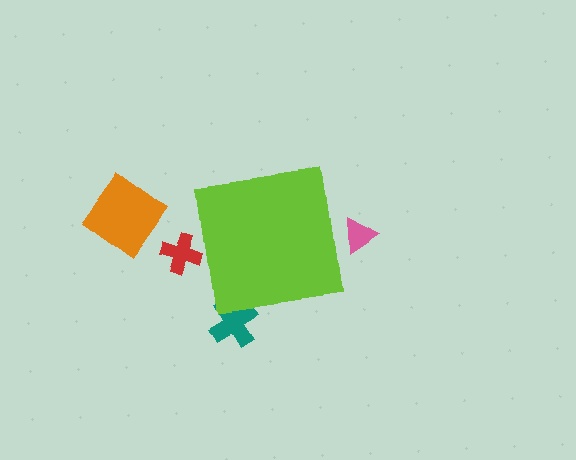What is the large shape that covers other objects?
A lime square.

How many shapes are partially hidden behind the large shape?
3 shapes are partially hidden.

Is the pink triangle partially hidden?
Yes, the pink triangle is partially hidden behind the lime square.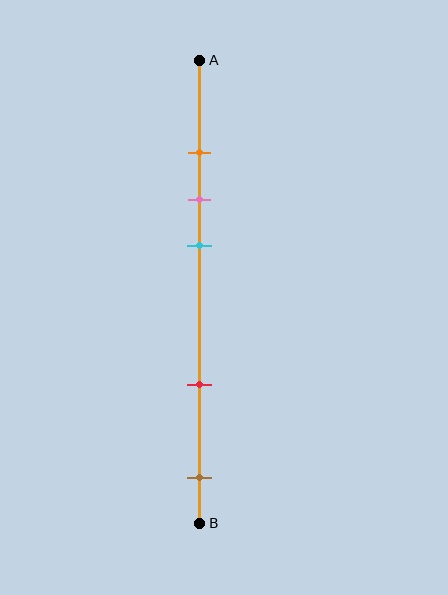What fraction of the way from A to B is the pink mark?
The pink mark is approximately 30% (0.3) of the way from A to B.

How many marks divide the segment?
There are 5 marks dividing the segment.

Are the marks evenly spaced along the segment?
No, the marks are not evenly spaced.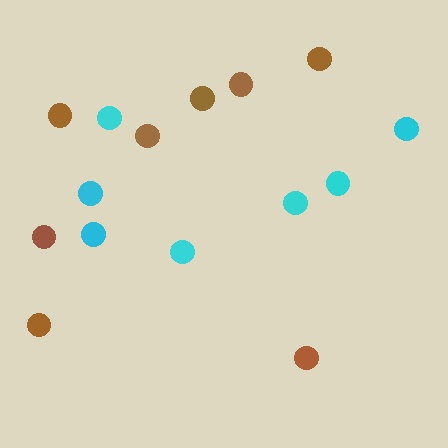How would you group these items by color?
There are 2 groups: one group of brown circles (8) and one group of cyan circles (7).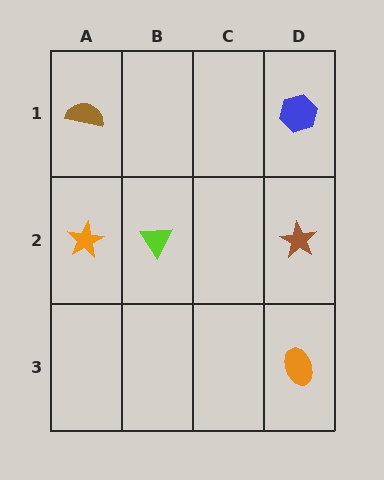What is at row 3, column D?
An orange ellipse.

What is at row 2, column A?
An orange star.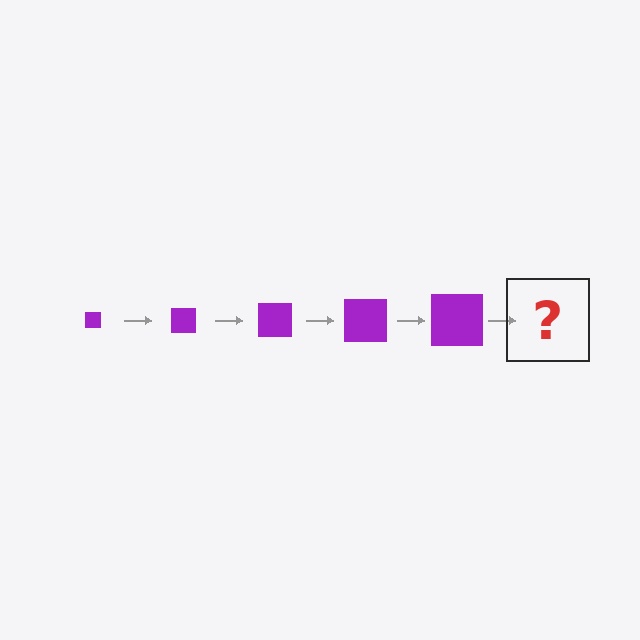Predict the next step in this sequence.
The next step is a purple square, larger than the previous one.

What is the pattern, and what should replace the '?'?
The pattern is that the square gets progressively larger each step. The '?' should be a purple square, larger than the previous one.